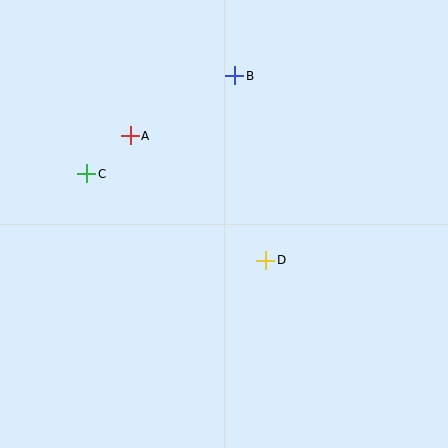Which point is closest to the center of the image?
Point D at (266, 260) is closest to the center.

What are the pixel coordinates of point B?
Point B is at (235, 76).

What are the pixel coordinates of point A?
Point A is at (130, 136).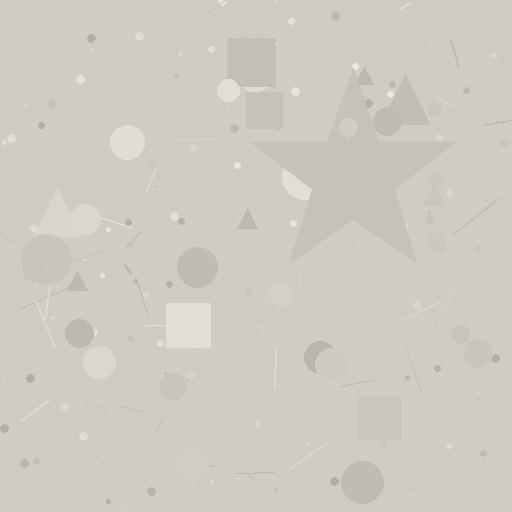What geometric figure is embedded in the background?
A star is embedded in the background.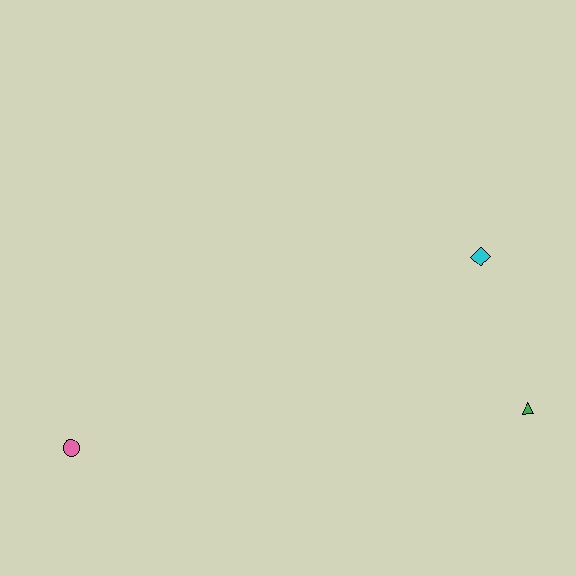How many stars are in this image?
There are no stars.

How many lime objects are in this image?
There are no lime objects.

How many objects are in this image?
There are 3 objects.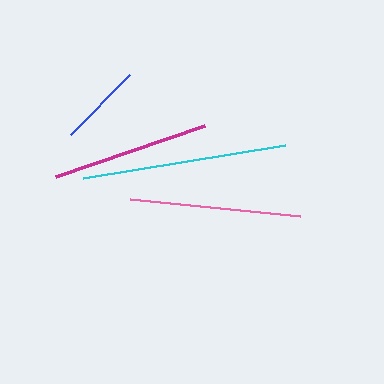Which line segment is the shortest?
The blue line is the shortest at approximately 84 pixels.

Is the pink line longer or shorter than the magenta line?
The pink line is longer than the magenta line.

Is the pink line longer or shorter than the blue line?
The pink line is longer than the blue line.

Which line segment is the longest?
The cyan line is the longest at approximately 205 pixels.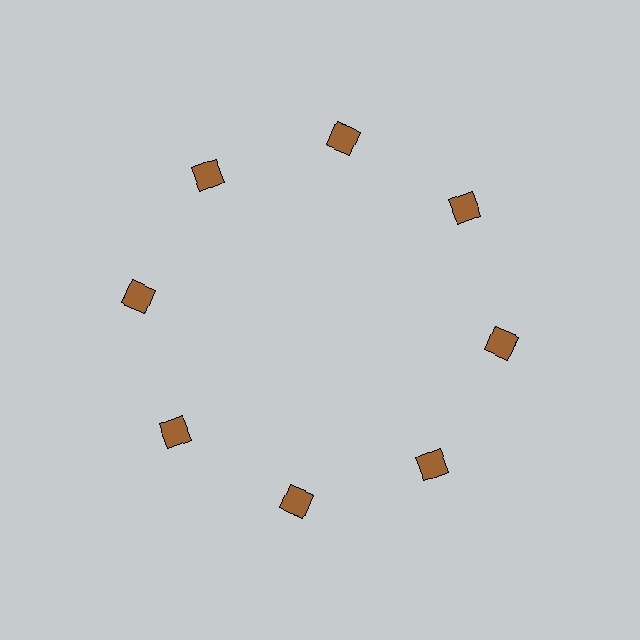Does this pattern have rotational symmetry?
Yes, this pattern has 8-fold rotational symmetry. It looks the same after rotating 45 degrees around the center.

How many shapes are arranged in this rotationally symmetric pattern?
There are 8 shapes, arranged in 8 groups of 1.